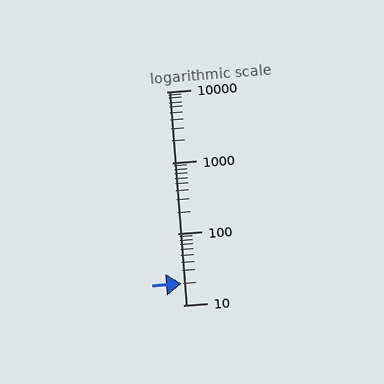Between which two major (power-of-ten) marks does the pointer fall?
The pointer is between 10 and 100.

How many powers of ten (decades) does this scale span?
The scale spans 3 decades, from 10 to 10000.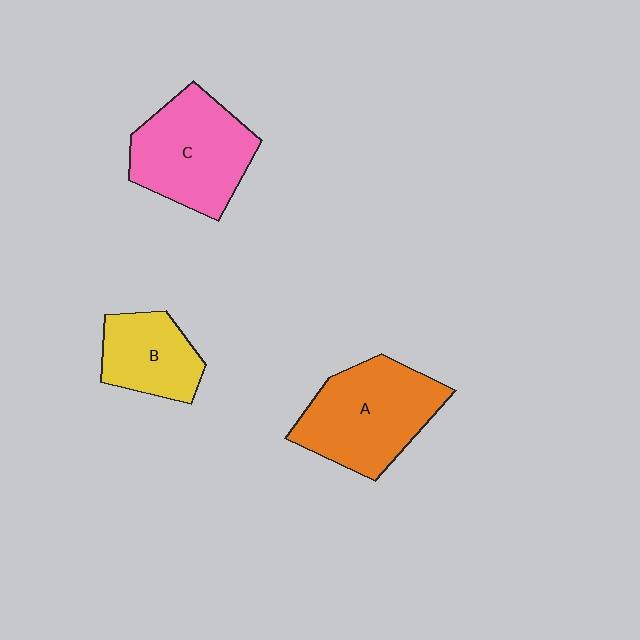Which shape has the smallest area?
Shape B (yellow).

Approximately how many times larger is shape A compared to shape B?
Approximately 1.6 times.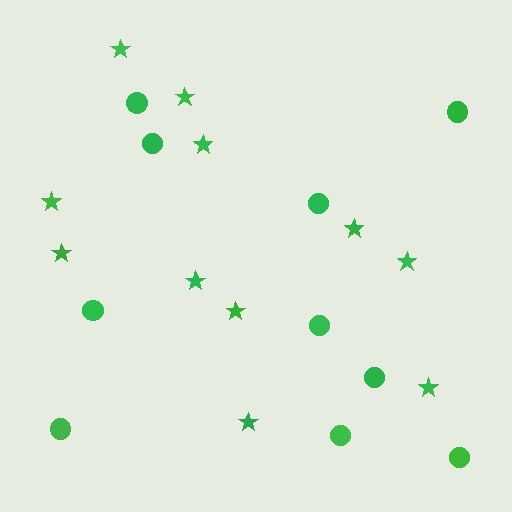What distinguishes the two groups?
There are 2 groups: one group of stars (11) and one group of circles (10).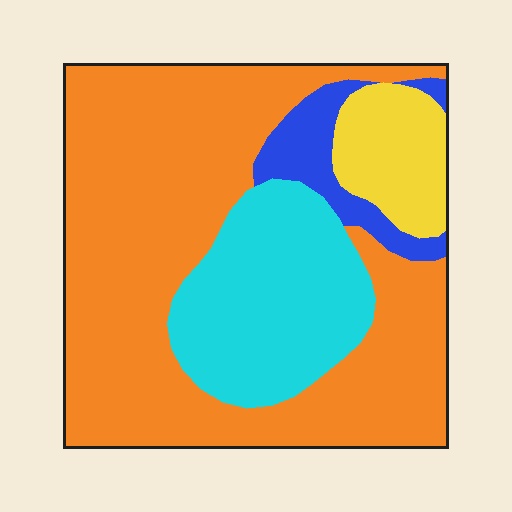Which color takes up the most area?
Orange, at roughly 60%.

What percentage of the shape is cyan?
Cyan covers roughly 20% of the shape.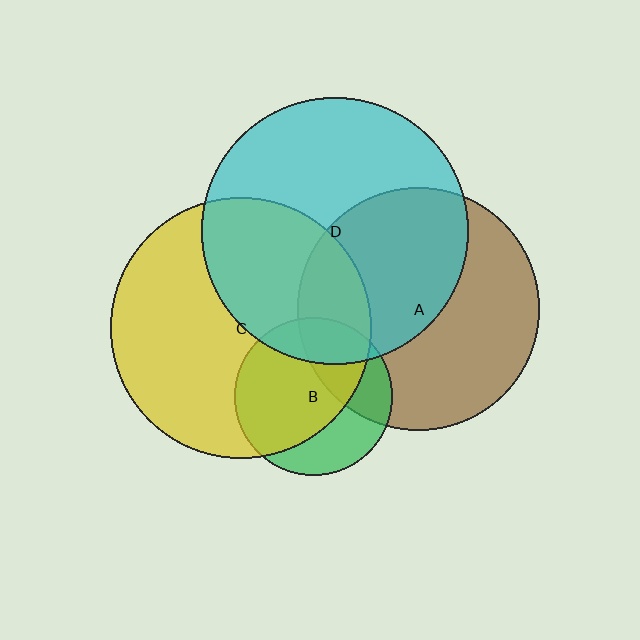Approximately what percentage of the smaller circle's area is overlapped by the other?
Approximately 40%.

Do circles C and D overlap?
Yes.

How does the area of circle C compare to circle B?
Approximately 2.7 times.